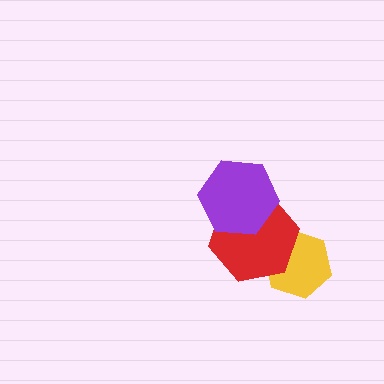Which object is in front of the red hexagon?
The purple hexagon is in front of the red hexagon.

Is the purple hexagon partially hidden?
No, no other shape covers it.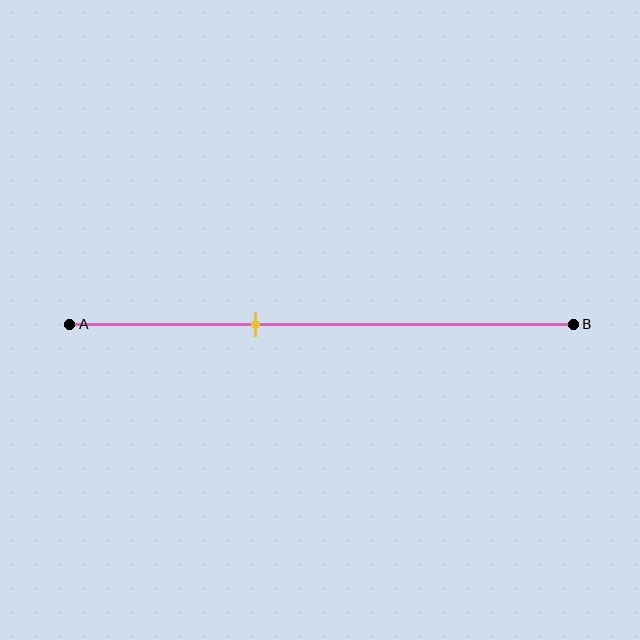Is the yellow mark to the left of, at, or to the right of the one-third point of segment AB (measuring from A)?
The yellow mark is to the right of the one-third point of segment AB.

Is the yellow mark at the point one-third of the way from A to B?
No, the mark is at about 35% from A, not at the 33% one-third point.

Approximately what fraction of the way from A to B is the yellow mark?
The yellow mark is approximately 35% of the way from A to B.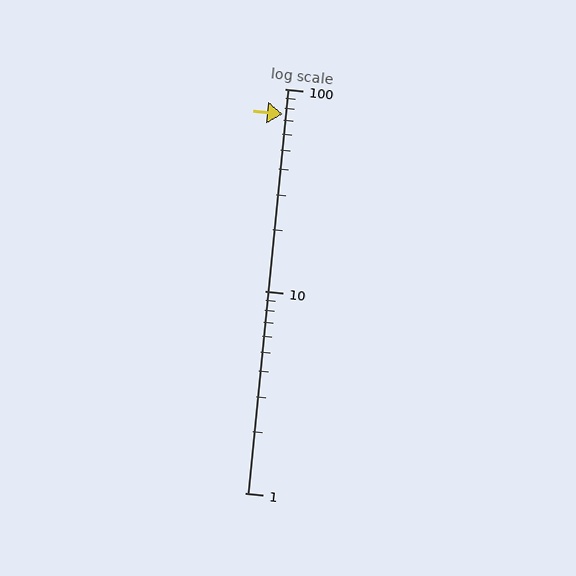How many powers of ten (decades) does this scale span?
The scale spans 2 decades, from 1 to 100.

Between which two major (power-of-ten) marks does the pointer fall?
The pointer is between 10 and 100.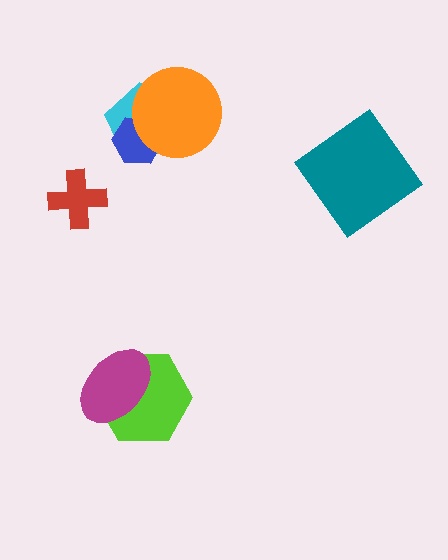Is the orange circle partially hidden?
No, no other shape covers it.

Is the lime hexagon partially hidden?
Yes, it is partially covered by another shape.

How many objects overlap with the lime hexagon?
1 object overlaps with the lime hexagon.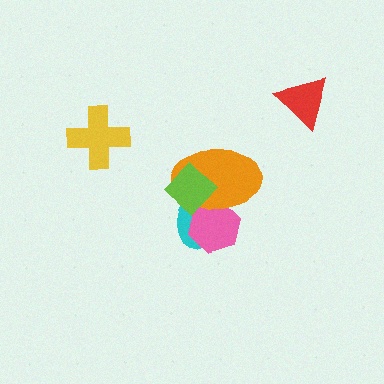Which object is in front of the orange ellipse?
The lime diamond is in front of the orange ellipse.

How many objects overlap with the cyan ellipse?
3 objects overlap with the cyan ellipse.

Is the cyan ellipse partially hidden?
Yes, it is partially covered by another shape.